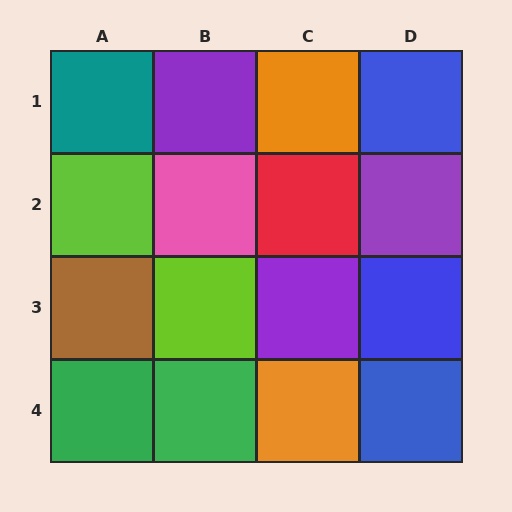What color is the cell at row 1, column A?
Teal.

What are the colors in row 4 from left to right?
Green, green, orange, blue.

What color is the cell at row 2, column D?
Purple.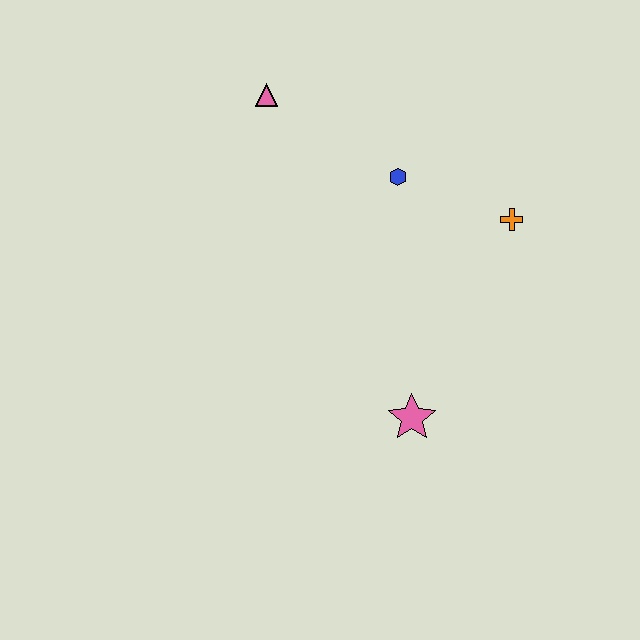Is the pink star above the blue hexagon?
No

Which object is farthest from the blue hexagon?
The pink star is farthest from the blue hexagon.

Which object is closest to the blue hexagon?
The orange cross is closest to the blue hexagon.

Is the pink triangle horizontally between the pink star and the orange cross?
No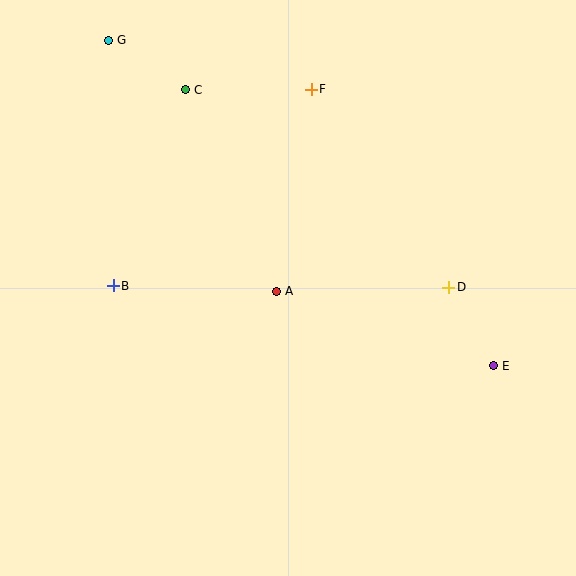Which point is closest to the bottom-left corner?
Point B is closest to the bottom-left corner.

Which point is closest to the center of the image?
Point A at (277, 291) is closest to the center.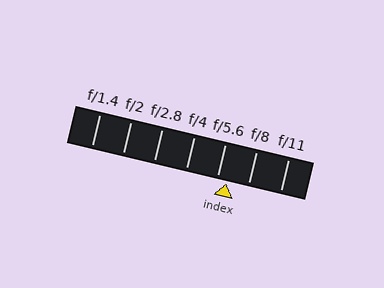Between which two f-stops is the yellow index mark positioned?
The index mark is between f/5.6 and f/8.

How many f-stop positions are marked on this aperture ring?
There are 7 f-stop positions marked.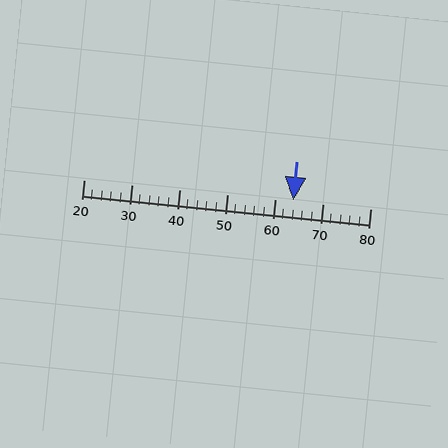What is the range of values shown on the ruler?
The ruler shows values from 20 to 80.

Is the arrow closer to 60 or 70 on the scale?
The arrow is closer to 60.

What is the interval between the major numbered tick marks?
The major tick marks are spaced 10 units apart.